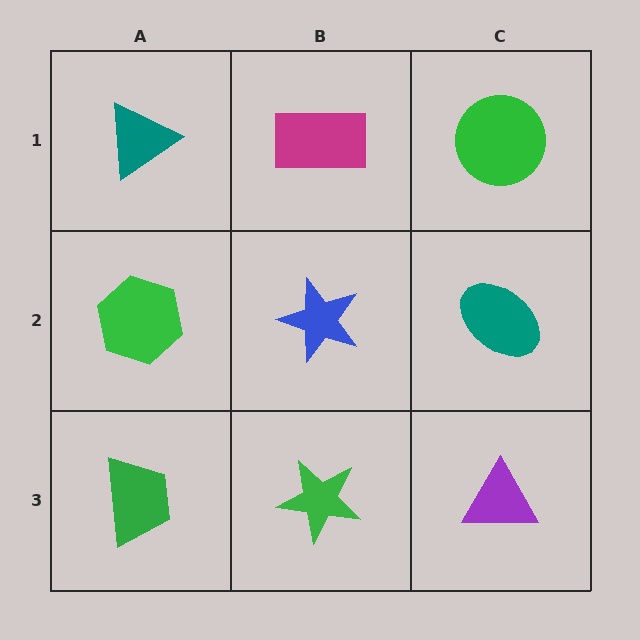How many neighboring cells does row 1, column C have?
2.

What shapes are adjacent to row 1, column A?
A green hexagon (row 2, column A), a magenta rectangle (row 1, column B).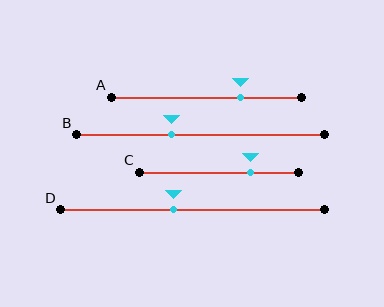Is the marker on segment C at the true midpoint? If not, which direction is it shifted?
No, the marker on segment C is shifted to the right by about 20% of the segment length.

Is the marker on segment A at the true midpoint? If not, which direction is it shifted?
No, the marker on segment A is shifted to the right by about 18% of the segment length.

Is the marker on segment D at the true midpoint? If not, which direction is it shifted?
No, the marker on segment D is shifted to the left by about 7% of the segment length.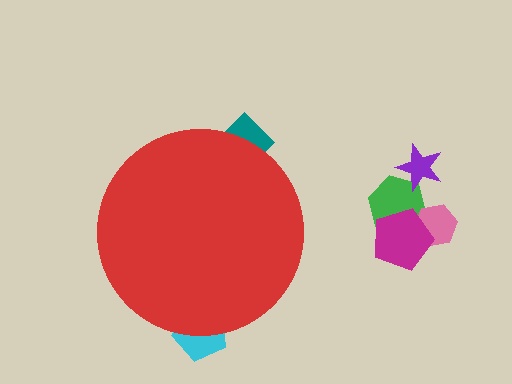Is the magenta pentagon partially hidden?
No, the magenta pentagon is fully visible.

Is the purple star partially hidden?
No, the purple star is fully visible.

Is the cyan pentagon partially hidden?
Yes, the cyan pentagon is partially hidden behind the red circle.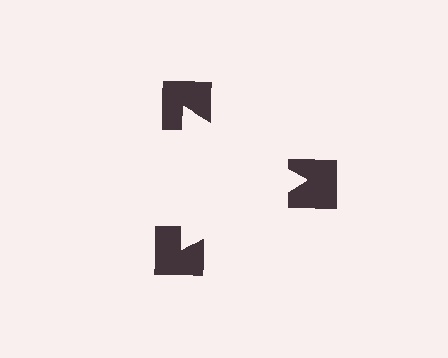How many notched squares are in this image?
There are 3 — one at each vertex of the illusory triangle.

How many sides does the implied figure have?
3 sides.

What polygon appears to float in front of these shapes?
An illusory triangle — its edges are inferred from the aligned wedge cuts in the notched squares, not physically drawn.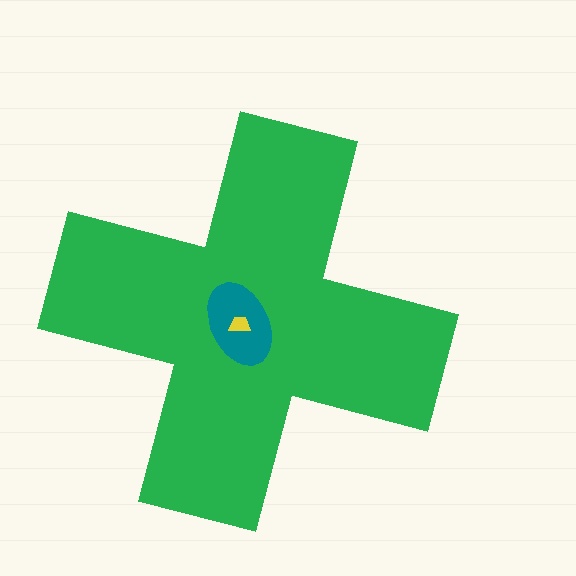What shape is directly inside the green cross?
The teal ellipse.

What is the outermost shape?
The green cross.